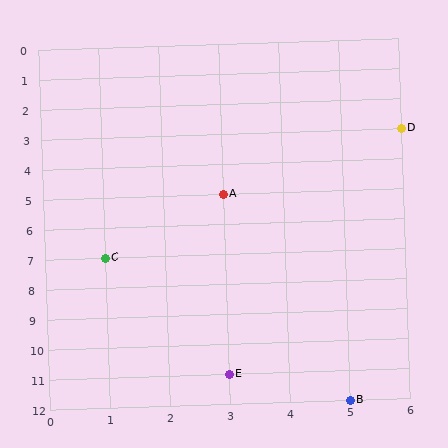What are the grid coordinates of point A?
Point A is at grid coordinates (3, 5).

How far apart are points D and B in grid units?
Points D and B are 1 column and 9 rows apart (about 9.1 grid units diagonally).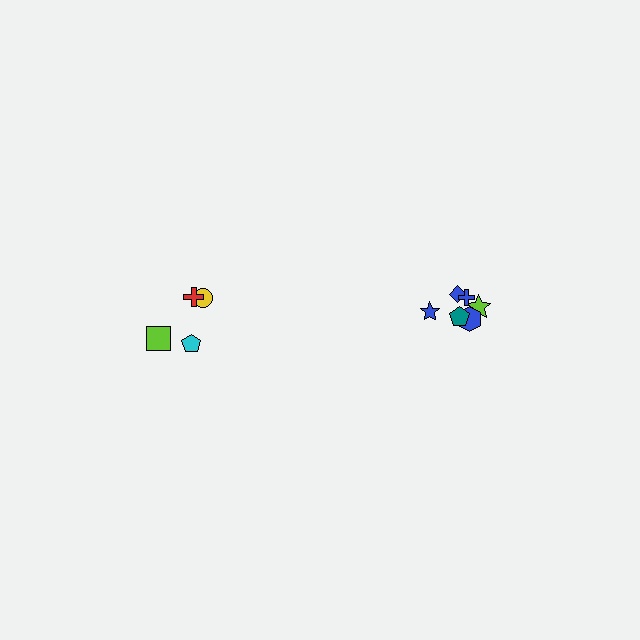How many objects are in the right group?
There are 6 objects.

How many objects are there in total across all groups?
There are 10 objects.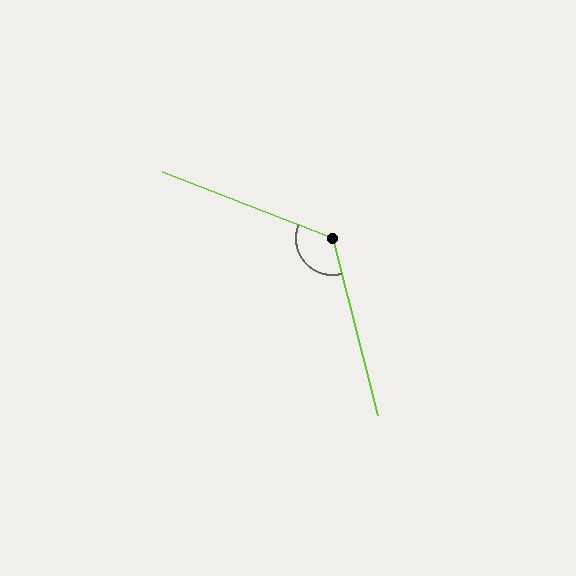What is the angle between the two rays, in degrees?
Approximately 125 degrees.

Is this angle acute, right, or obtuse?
It is obtuse.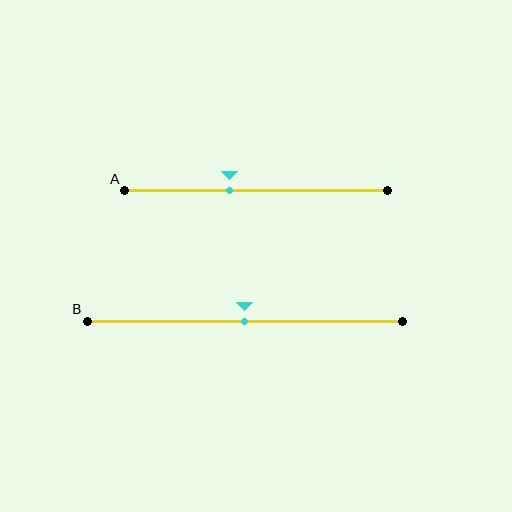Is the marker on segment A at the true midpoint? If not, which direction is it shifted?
No, the marker on segment A is shifted to the left by about 10% of the segment length.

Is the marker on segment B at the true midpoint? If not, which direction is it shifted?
Yes, the marker on segment B is at the true midpoint.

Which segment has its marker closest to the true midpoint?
Segment B has its marker closest to the true midpoint.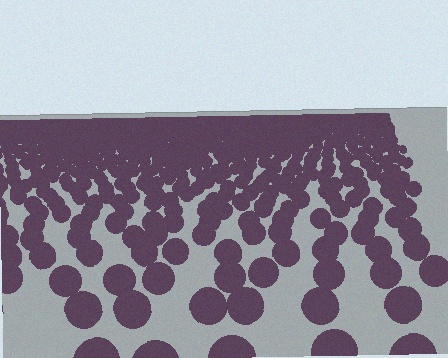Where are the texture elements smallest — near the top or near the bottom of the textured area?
Near the top.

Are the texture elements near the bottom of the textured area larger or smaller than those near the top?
Larger. Near the bottom, elements are closer to the viewer and appear at a bigger on-screen size.